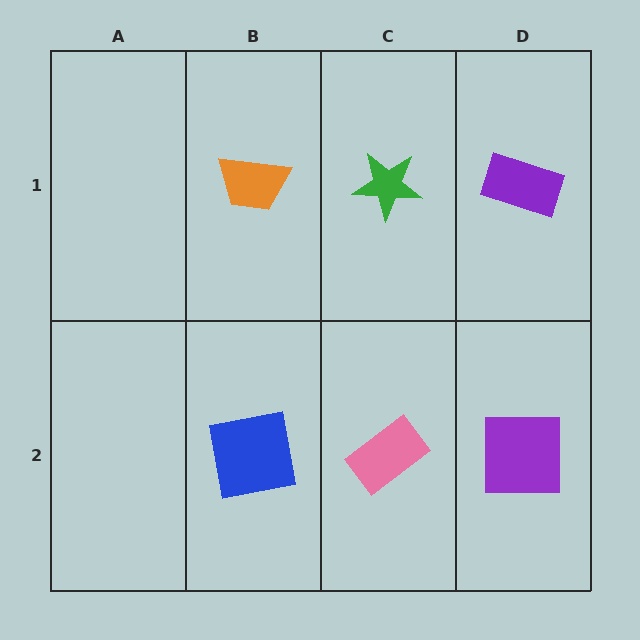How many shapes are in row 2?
3 shapes.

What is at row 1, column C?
A green star.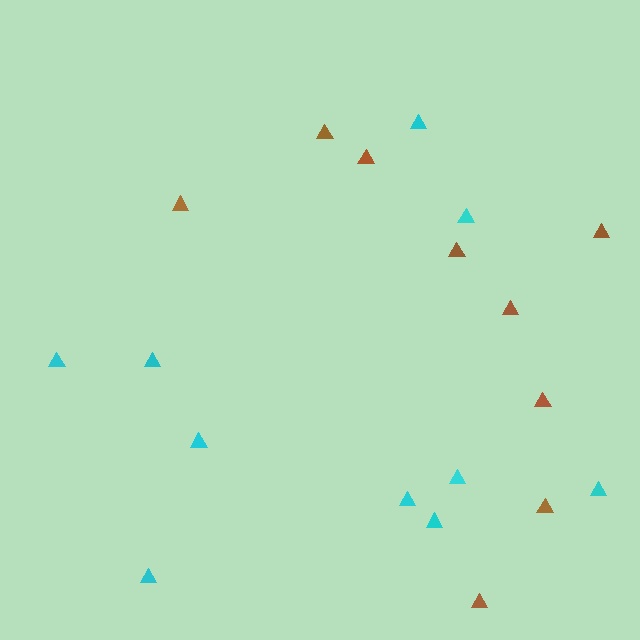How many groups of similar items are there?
There are 2 groups: one group of brown triangles (9) and one group of cyan triangles (10).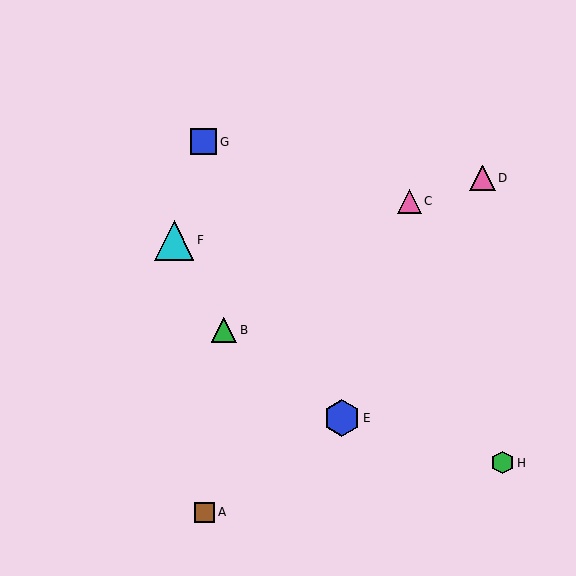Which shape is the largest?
The cyan triangle (labeled F) is the largest.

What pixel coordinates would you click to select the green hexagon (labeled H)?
Click at (502, 463) to select the green hexagon H.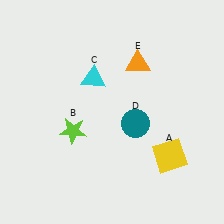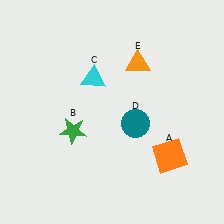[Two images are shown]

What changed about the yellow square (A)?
In Image 1, A is yellow. In Image 2, it changed to orange.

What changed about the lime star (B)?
In Image 1, B is lime. In Image 2, it changed to green.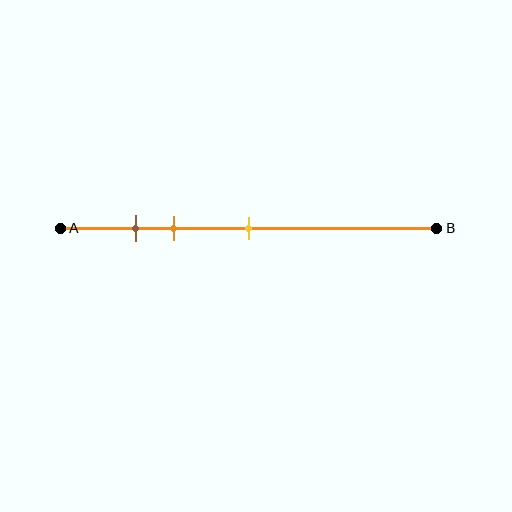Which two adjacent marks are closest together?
The brown and orange marks are the closest adjacent pair.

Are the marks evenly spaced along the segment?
No, the marks are not evenly spaced.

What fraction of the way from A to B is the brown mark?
The brown mark is approximately 20% (0.2) of the way from A to B.